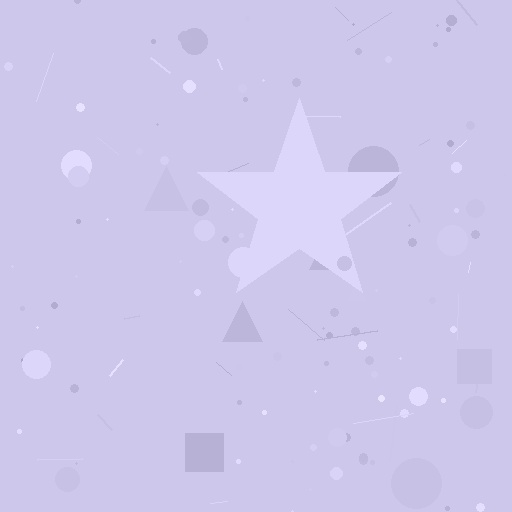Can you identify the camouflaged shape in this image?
The camouflaged shape is a star.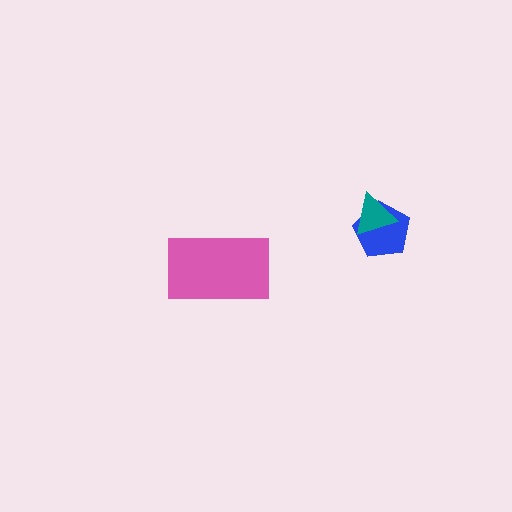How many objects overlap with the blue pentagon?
1 object overlaps with the blue pentagon.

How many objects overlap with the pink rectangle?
0 objects overlap with the pink rectangle.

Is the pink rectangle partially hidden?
No, no other shape covers it.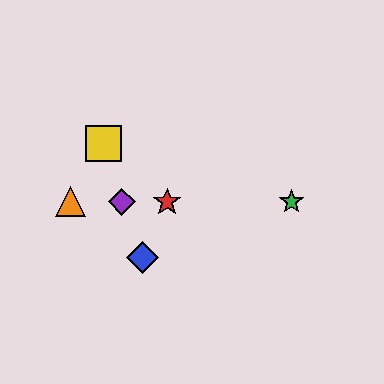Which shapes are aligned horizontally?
The red star, the green star, the purple diamond, the orange triangle are aligned horizontally.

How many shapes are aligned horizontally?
4 shapes (the red star, the green star, the purple diamond, the orange triangle) are aligned horizontally.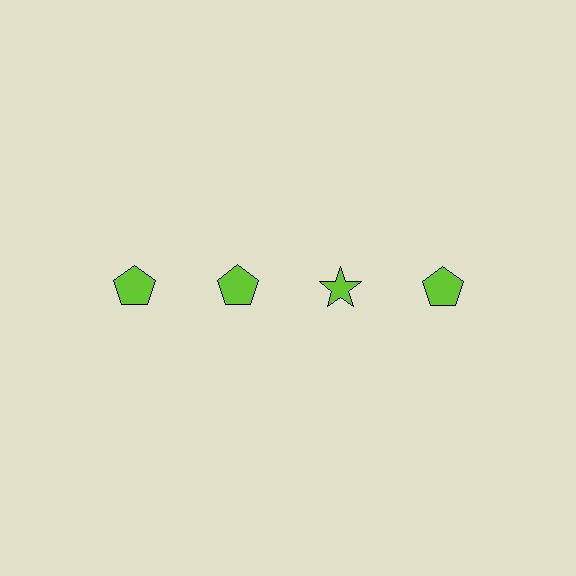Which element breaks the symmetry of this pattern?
The lime star in the top row, center column breaks the symmetry. All other shapes are lime pentagons.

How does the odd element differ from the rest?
It has a different shape: star instead of pentagon.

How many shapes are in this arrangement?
There are 4 shapes arranged in a grid pattern.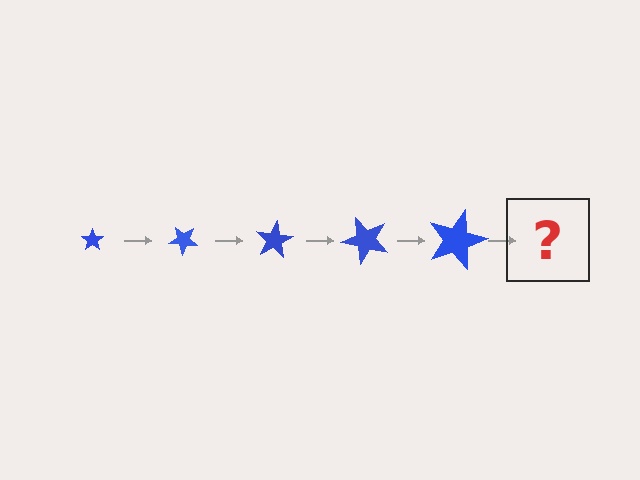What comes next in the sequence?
The next element should be a star, larger than the previous one and rotated 200 degrees from the start.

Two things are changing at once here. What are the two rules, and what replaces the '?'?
The two rules are that the star grows larger each step and it rotates 40 degrees each step. The '?' should be a star, larger than the previous one and rotated 200 degrees from the start.